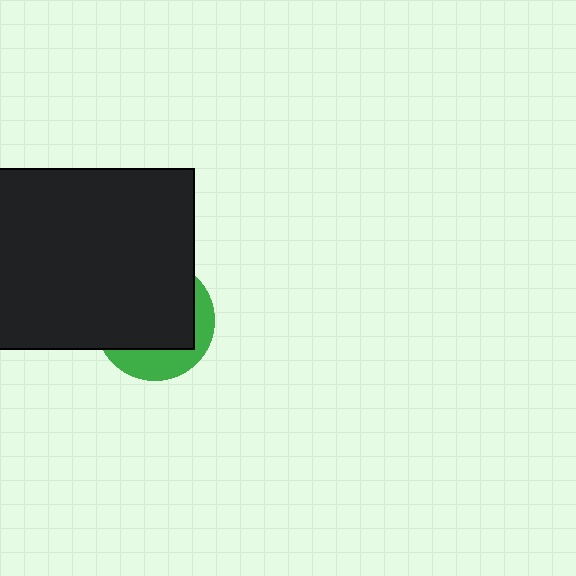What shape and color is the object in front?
The object in front is a black rectangle.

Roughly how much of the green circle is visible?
A small part of it is visible (roughly 30%).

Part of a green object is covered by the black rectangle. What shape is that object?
It is a circle.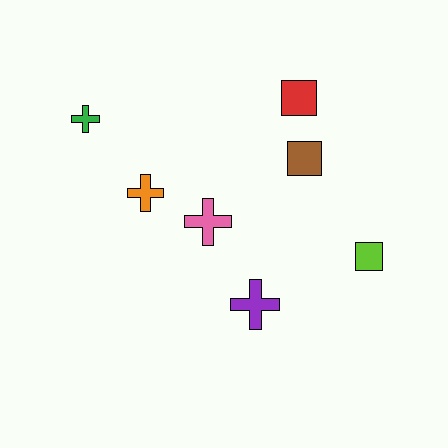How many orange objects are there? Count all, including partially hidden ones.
There is 1 orange object.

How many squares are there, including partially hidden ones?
There are 3 squares.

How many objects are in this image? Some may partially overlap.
There are 7 objects.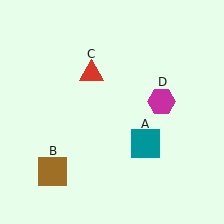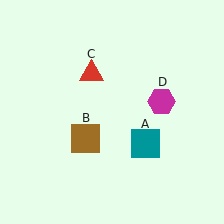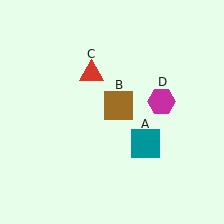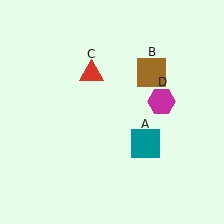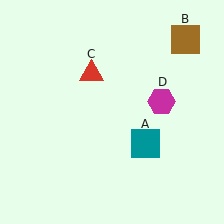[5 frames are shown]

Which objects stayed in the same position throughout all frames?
Teal square (object A) and red triangle (object C) and magenta hexagon (object D) remained stationary.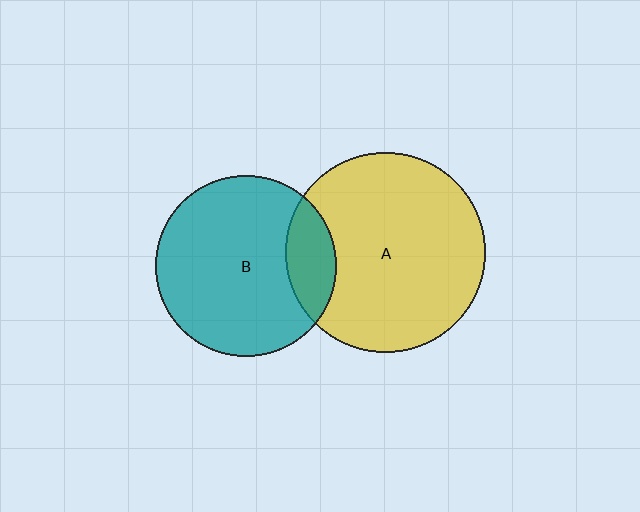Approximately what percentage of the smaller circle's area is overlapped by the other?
Approximately 15%.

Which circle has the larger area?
Circle A (yellow).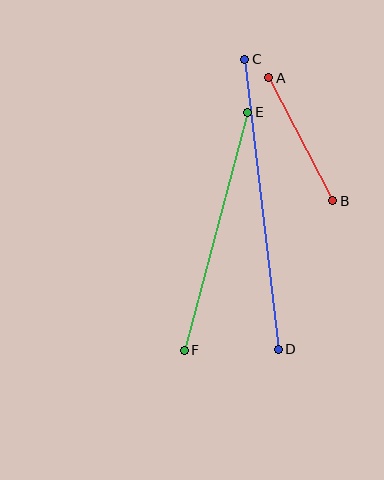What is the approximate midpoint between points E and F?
The midpoint is at approximately (216, 231) pixels.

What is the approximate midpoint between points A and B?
The midpoint is at approximately (301, 139) pixels.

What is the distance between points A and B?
The distance is approximately 138 pixels.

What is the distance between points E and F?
The distance is approximately 246 pixels.